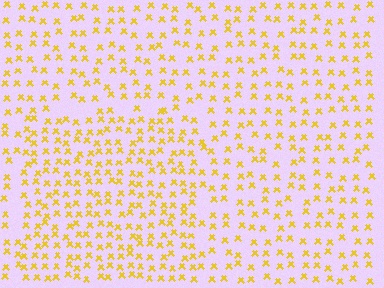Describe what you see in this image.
The image contains small yellow elements arranged at two different densities. A rectangle-shaped region is visible where the elements are more densely packed than the surrounding area.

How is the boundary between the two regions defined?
The boundary is defined by a change in element density (approximately 1.5x ratio). All elements are the same color, size, and shape.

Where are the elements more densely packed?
The elements are more densely packed inside the rectangle boundary.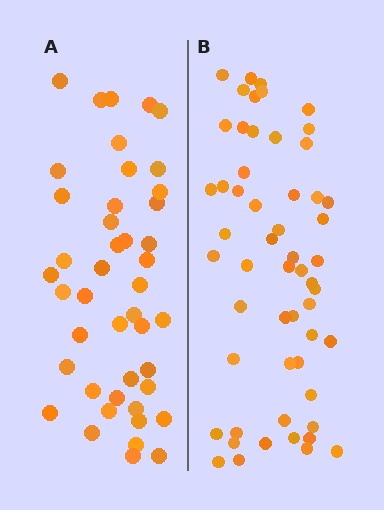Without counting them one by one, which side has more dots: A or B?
Region B (the right region) has more dots.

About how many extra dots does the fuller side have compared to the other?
Region B has roughly 12 or so more dots than region A.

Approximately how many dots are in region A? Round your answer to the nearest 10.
About 40 dots. (The exact count is 44, which rounds to 40.)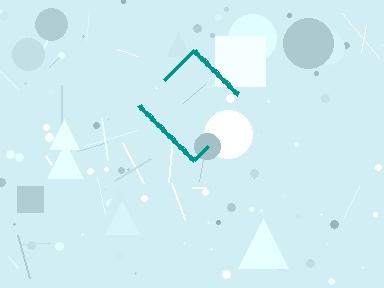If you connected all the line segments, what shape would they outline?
They would outline a diamond.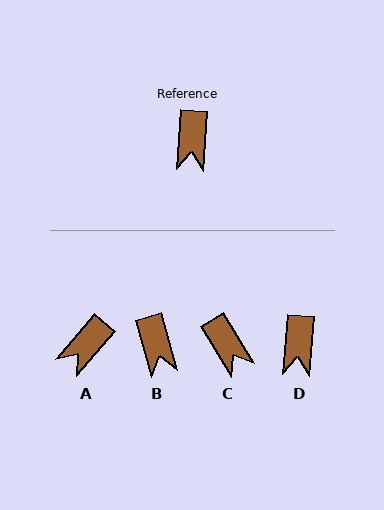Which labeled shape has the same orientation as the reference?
D.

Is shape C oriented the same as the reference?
No, it is off by about 37 degrees.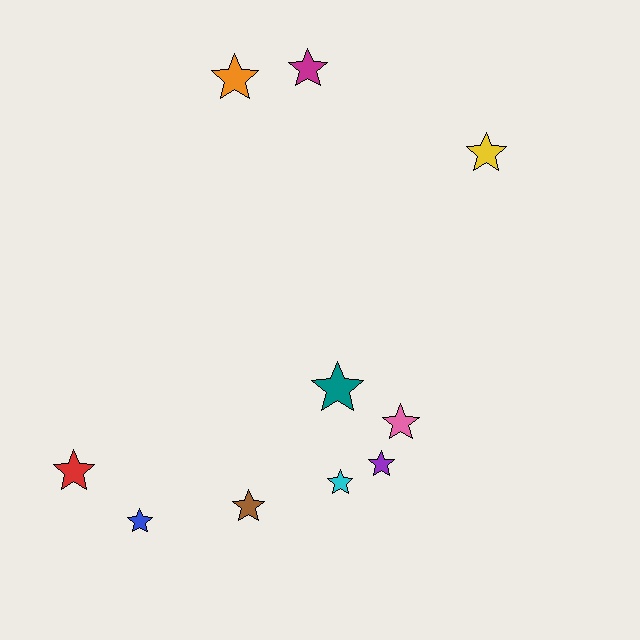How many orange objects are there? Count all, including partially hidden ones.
There is 1 orange object.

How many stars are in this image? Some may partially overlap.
There are 10 stars.